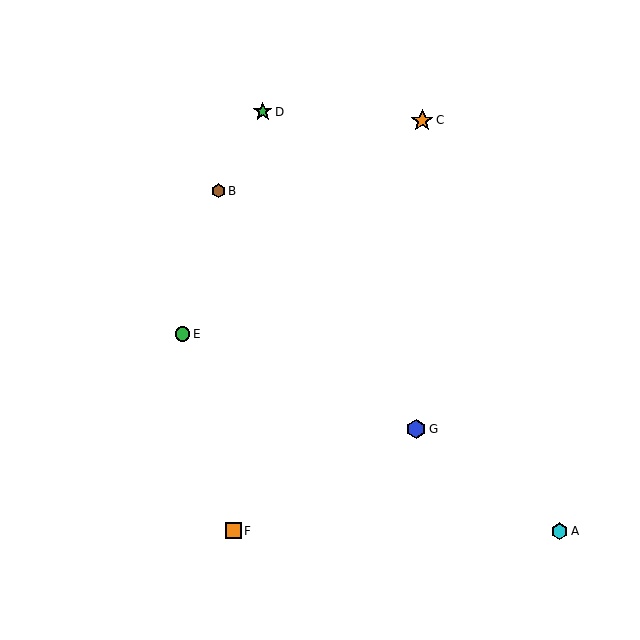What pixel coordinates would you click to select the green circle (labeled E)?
Click at (182, 334) to select the green circle E.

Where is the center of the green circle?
The center of the green circle is at (182, 334).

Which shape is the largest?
The orange star (labeled C) is the largest.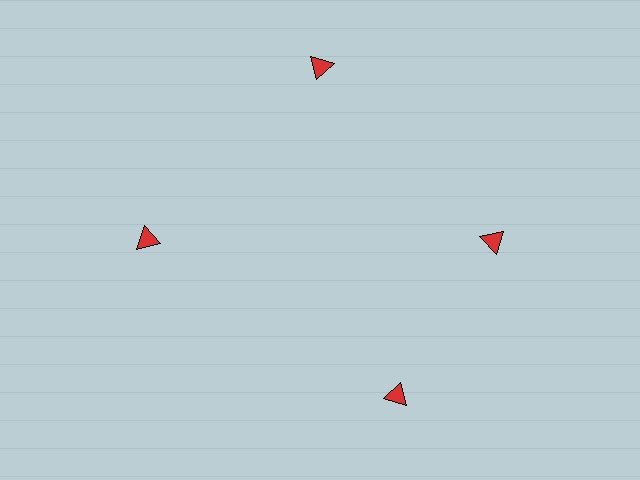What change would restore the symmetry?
The symmetry would be restored by rotating it back into even spacing with its neighbors so that all 4 triangles sit at equal angles and equal distance from the center.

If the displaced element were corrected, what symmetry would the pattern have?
It would have 4-fold rotational symmetry — the pattern would map onto itself every 90 degrees.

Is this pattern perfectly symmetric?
No. The 4 red triangles are arranged in a ring, but one element near the 6 o'clock position is rotated out of alignment along the ring, breaking the 4-fold rotational symmetry.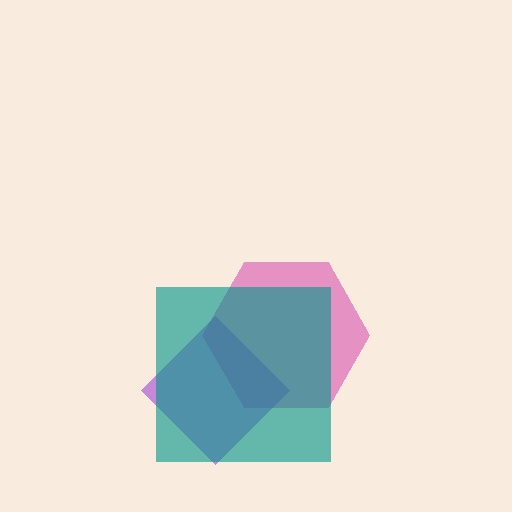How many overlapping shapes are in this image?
There are 3 overlapping shapes in the image.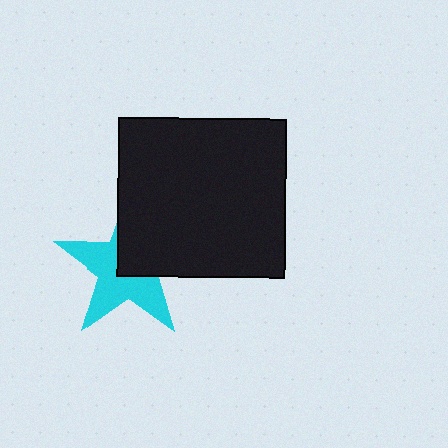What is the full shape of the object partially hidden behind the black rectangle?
The partially hidden object is a cyan star.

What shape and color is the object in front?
The object in front is a black rectangle.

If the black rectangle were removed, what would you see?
You would see the complete cyan star.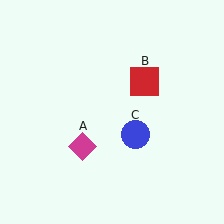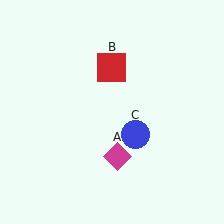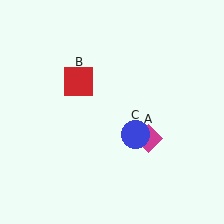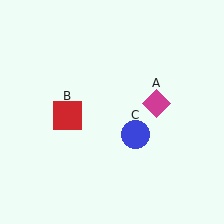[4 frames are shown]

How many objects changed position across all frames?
2 objects changed position: magenta diamond (object A), red square (object B).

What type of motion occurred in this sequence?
The magenta diamond (object A), red square (object B) rotated counterclockwise around the center of the scene.